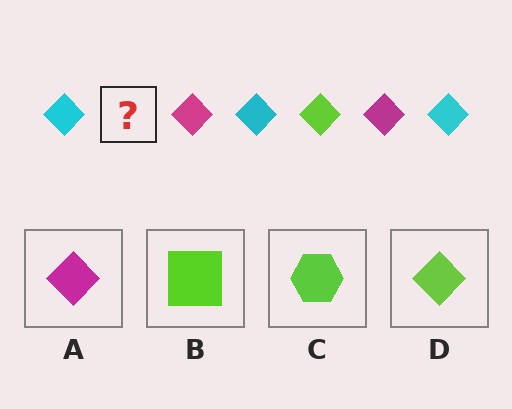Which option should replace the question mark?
Option D.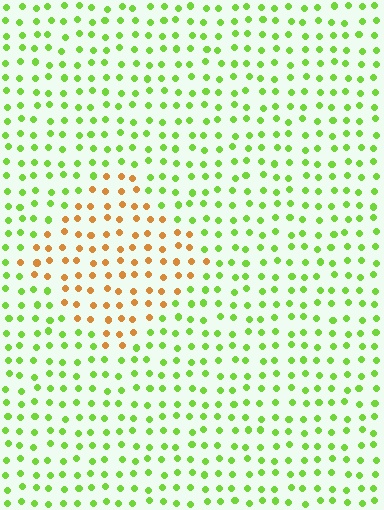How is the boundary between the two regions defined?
The boundary is defined purely by a slight shift in hue (about 68 degrees). Spacing, size, and orientation are identical on both sides.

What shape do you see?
I see a diamond.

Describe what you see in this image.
The image is filled with small lime elements in a uniform arrangement. A diamond-shaped region is visible where the elements are tinted to a slightly different hue, forming a subtle color boundary.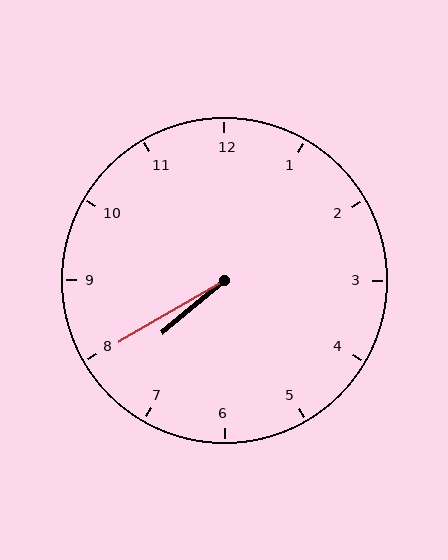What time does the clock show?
7:40.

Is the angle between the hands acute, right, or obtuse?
It is acute.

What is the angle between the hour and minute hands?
Approximately 10 degrees.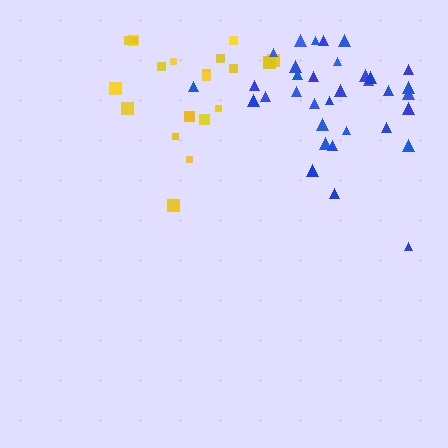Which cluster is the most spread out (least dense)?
Yellow.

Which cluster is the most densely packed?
Blue.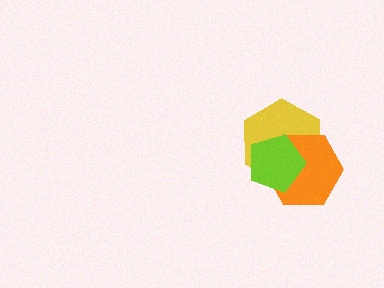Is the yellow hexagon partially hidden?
Yes, it is partially covered by another shape.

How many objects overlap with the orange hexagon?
2 objects overlap with the orange hexagon.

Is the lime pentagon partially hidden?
No, no other shape covers it.